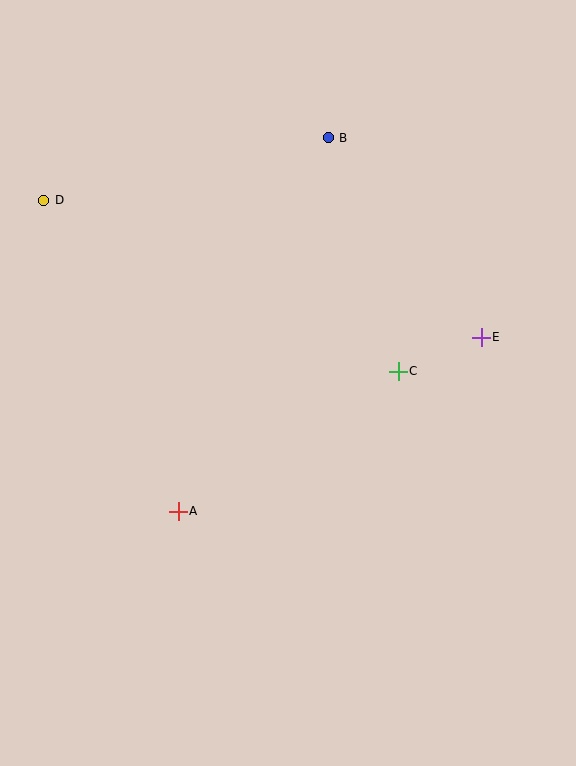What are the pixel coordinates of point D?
Point D is at (44, 201).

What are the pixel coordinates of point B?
Point B is at (328, 138).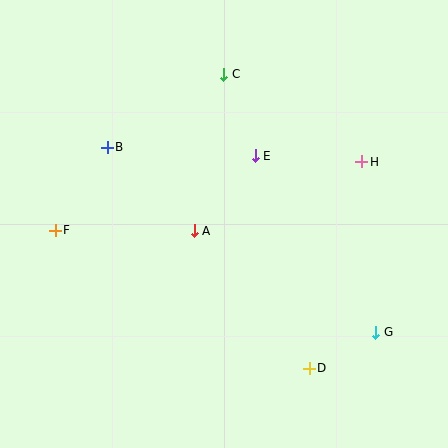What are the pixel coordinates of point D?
Point D is at (309, 368).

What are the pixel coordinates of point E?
Point E is at (255, 156).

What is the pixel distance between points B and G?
The distance between B and G is 326 pixels.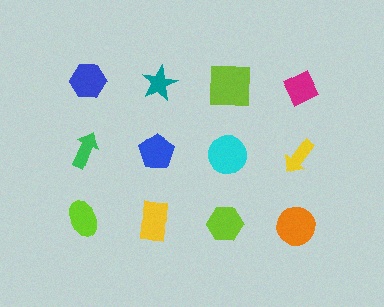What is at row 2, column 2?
A blue pentagon.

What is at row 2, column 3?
A cyan circle.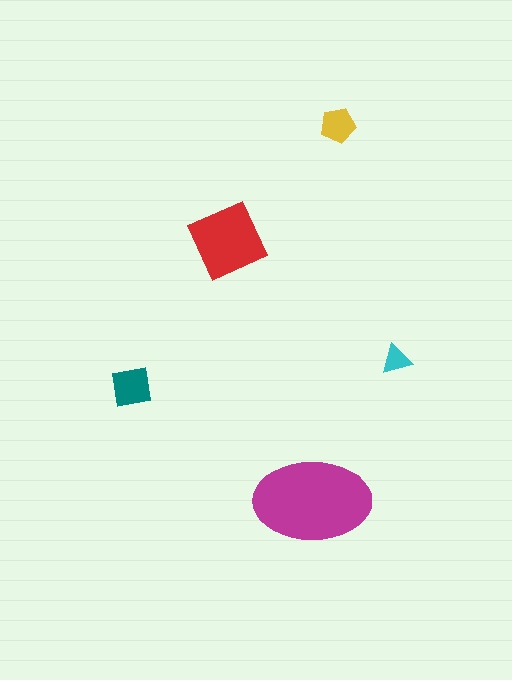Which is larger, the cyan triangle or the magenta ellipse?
The magenta ellipse.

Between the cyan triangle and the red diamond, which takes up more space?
The red diamond.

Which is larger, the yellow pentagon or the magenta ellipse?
The magenta ellipse.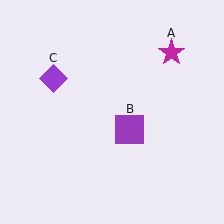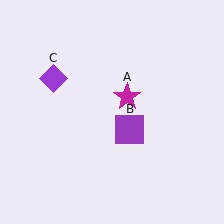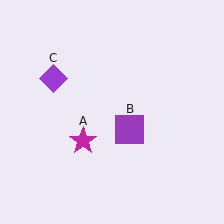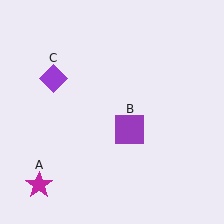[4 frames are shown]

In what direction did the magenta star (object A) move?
The magenta star (object A) moved down and to the left.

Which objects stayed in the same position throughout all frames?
Purple square (object B) and purple diamond (object C) remained stationary.